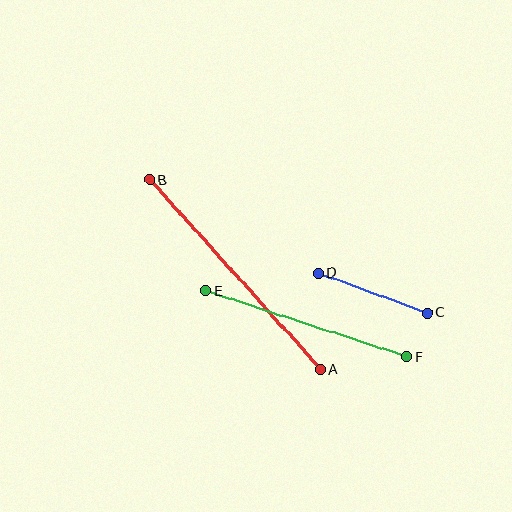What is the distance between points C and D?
The distance is approximately 116 pixels.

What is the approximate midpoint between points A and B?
The midpoint is at approximately (235, 275) pixels.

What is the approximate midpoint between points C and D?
The midpoint is at approximately (373, 293) pixels.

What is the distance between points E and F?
The distance is approximately 212 pixels.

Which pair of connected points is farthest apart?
Points A and B are farthest apart.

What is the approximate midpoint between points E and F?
The midpoint is at approximately (306, 324) pixels.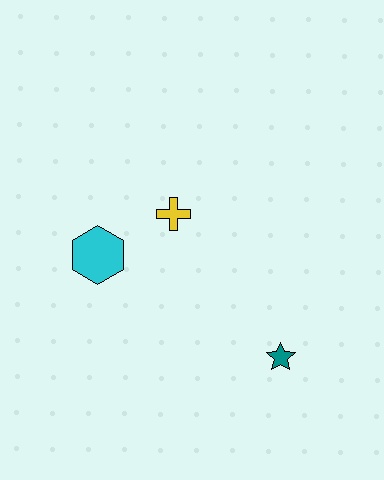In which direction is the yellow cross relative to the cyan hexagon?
The yellow cross is to the right of the cyan hexagon.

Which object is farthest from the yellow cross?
The teal star is farthest from the yellow cross.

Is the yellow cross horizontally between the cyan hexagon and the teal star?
Yes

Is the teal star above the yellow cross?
No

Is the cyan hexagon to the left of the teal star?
Yes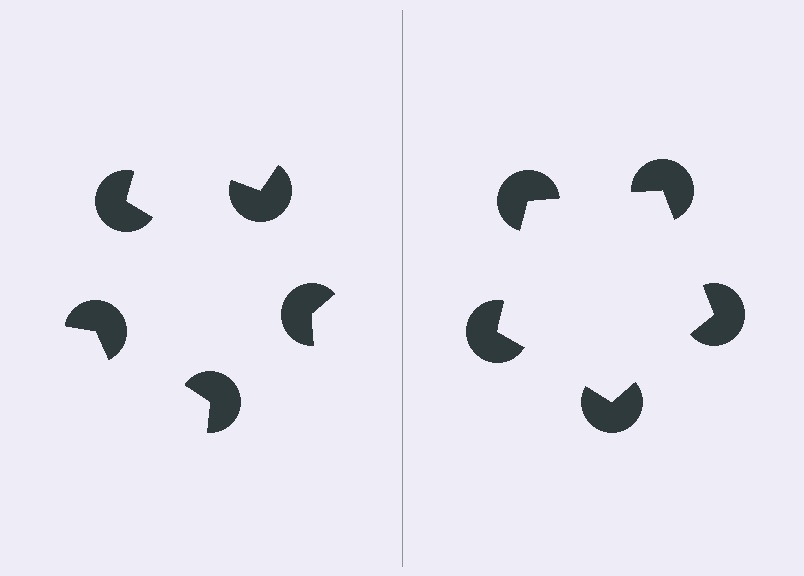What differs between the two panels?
The pac-man discs are positioned identically on both sides; only the wedge orientations differ. On the right they align to a pentagon; on the left they are misaligned.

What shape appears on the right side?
An illusory pentagon.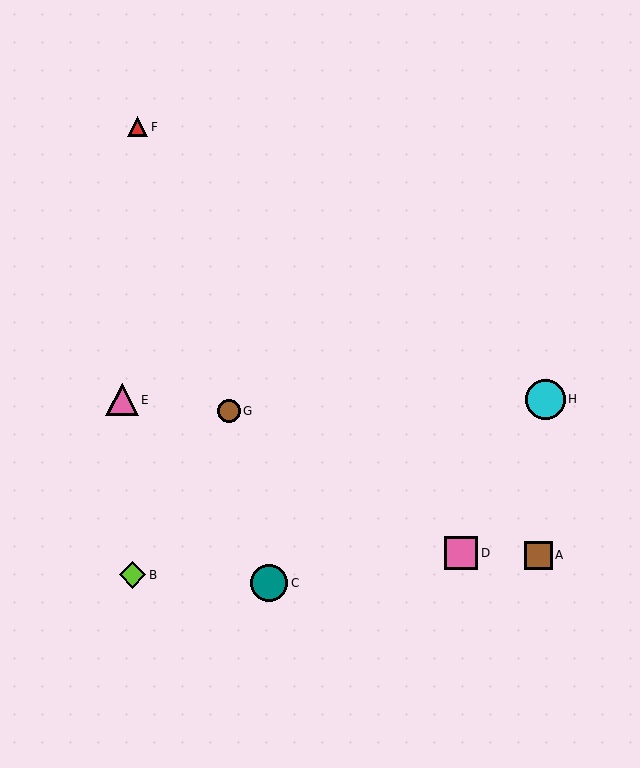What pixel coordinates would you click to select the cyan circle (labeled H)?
Click at (545, 399) to select the cyan circle H.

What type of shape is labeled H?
Shape H is a cyan circle.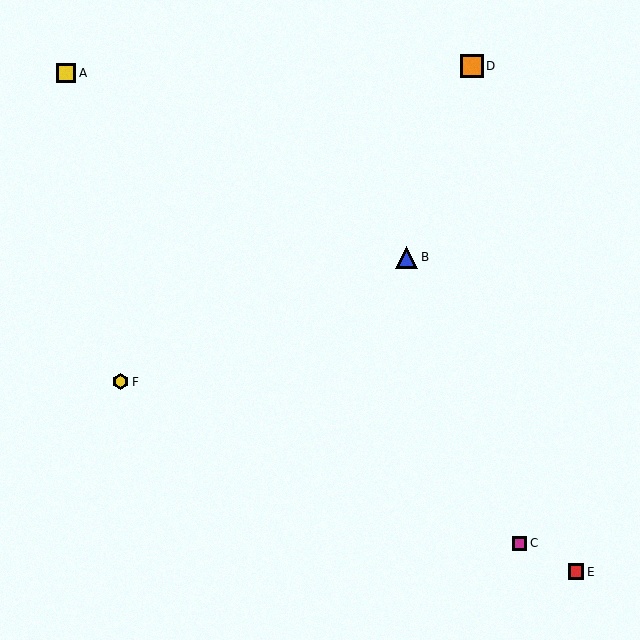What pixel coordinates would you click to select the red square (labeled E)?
Click at (576, 572) to select the red square E.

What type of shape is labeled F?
Shape F is a yellow hexagon.